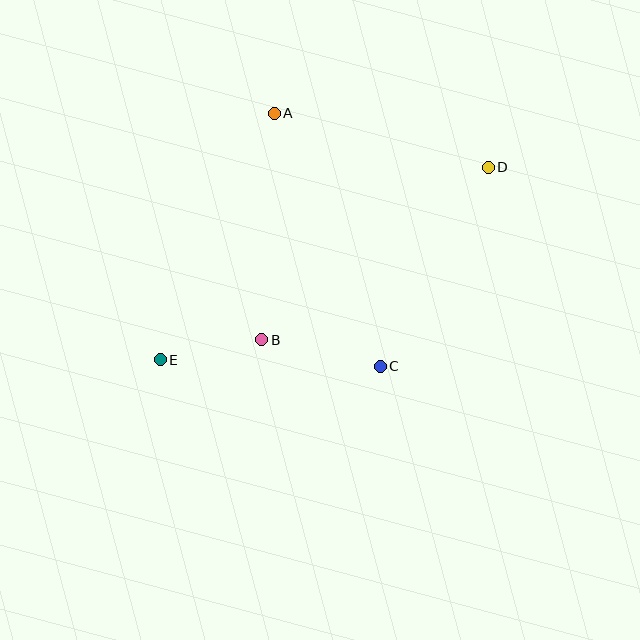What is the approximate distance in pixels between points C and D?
The distance between C and D is approximately 226 pixels.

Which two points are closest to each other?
Points B and E are closest to each other.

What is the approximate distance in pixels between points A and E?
The distance between A and E is approximately 271 pixels.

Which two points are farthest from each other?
Points D and E are farthest from each other.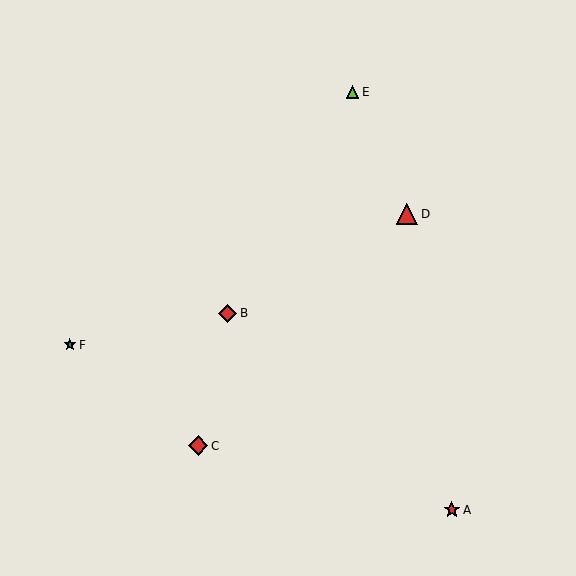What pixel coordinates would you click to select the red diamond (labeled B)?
Click at (227, 313) to select the red diamond B.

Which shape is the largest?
The red triangle (labeled D) is the largest.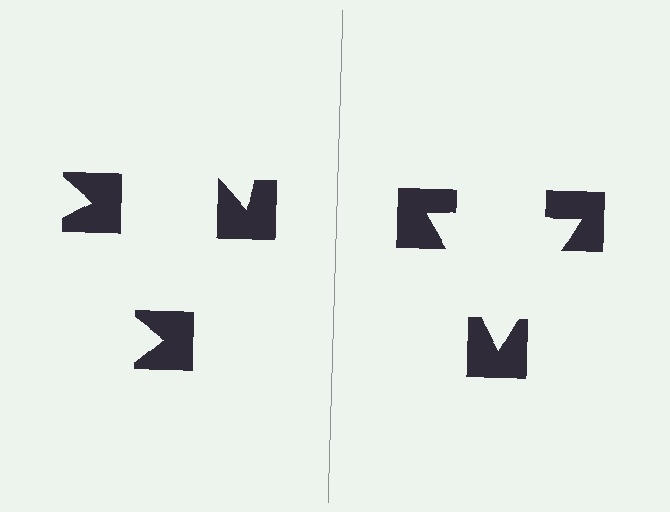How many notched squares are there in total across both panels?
6 — 3 on each side.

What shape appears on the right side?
An illusory triangle.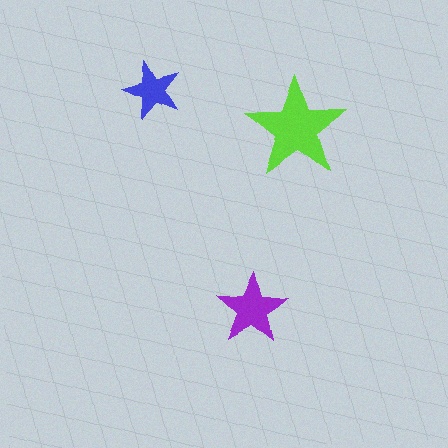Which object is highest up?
The blue star is topmost.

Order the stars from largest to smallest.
the lime one, the purple one, the blue one.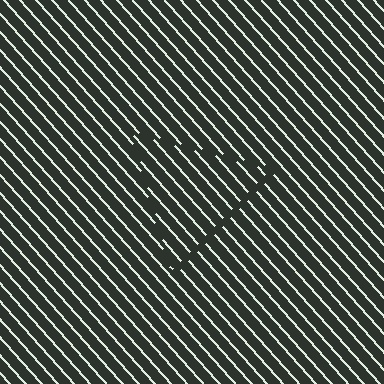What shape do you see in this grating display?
An illusory triangle. The interior of the shape contains the same grating, shifted by half a period — the contour is defined by the phase discontinuity where line-ends from the inner and outer gratings abut.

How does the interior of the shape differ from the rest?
The interior of the shape contains the same grating, shifted by half a period — the contour is defined by the phase discontinuity where line-ends from the inner and outer gratings abut.